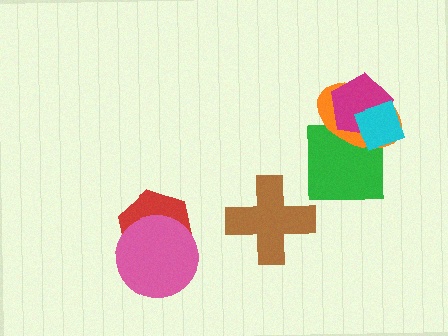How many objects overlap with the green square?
3 objects overlap with the green square.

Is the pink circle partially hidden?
No, no other shape covers it.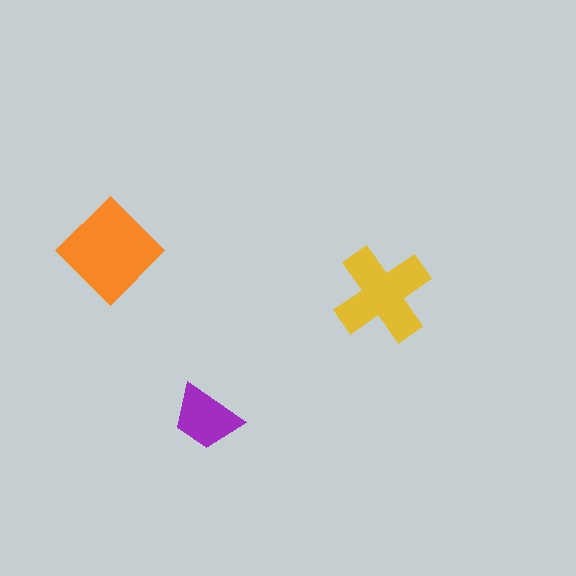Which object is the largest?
The orange diamond.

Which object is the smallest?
The purple trapezoid.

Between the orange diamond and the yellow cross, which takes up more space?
The orange diamond.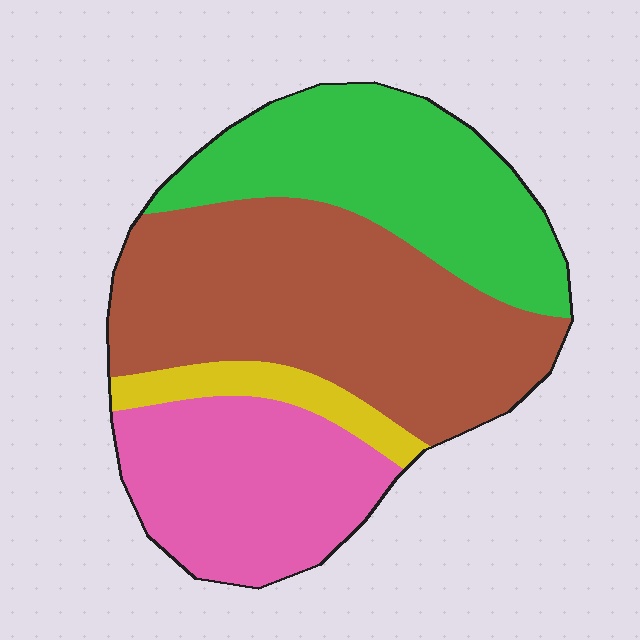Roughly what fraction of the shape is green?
Green covers 28% of the shape.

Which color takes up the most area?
Brown, at roughly 40%.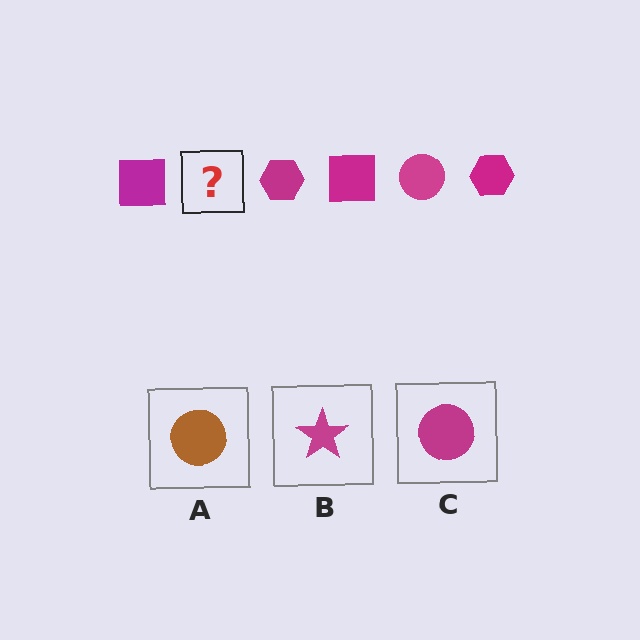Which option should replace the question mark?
Option C.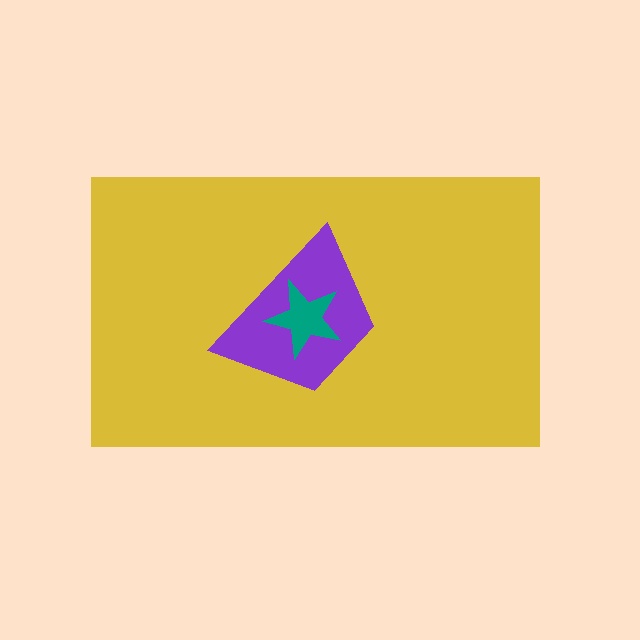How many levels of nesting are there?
3.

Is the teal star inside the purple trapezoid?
Yes.